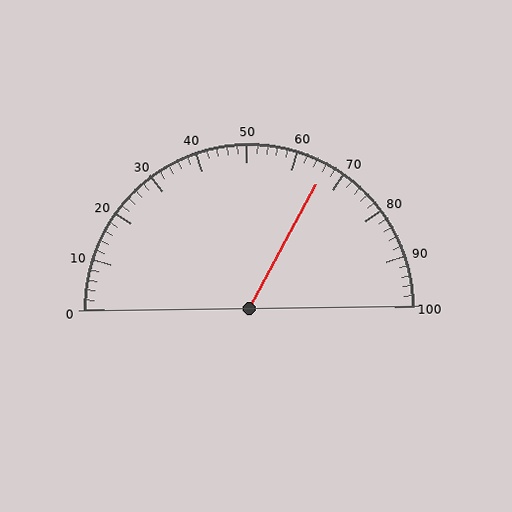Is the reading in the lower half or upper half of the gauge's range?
The reading is in the upper half of the range (0 to 100).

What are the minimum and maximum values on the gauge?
The gauge ranges from 0 to 100.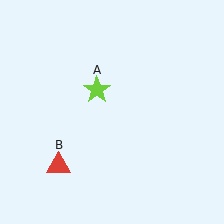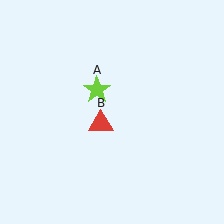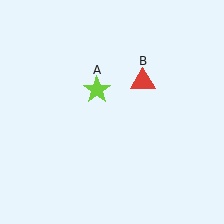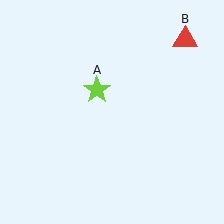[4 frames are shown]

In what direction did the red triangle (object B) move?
The red triangle (object B) moved up and to the right.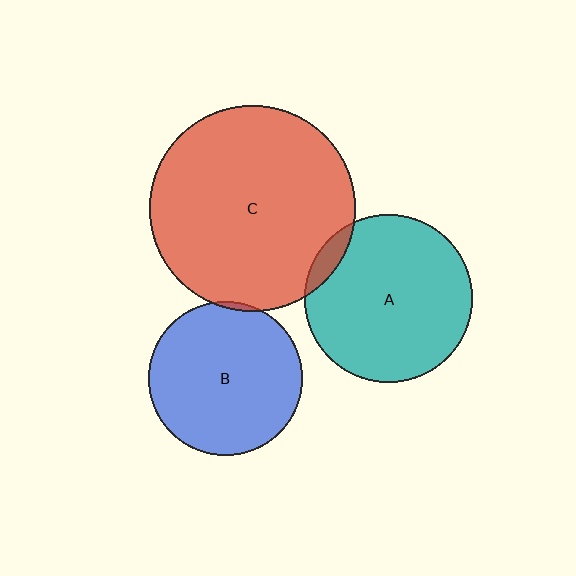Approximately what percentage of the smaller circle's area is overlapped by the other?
Approximately 5%.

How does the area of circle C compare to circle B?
Approximately 1.8 times.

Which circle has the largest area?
Circle C (red).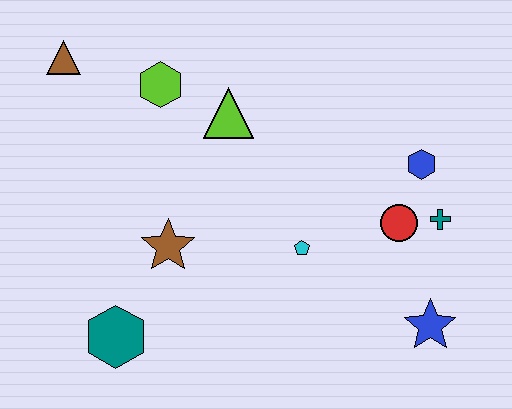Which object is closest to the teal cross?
The red circle is closest to the teal cross.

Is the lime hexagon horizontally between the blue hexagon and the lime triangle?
No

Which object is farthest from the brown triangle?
The blue star is farthest from the brown triangle.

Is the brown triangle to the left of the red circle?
Yes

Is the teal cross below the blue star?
No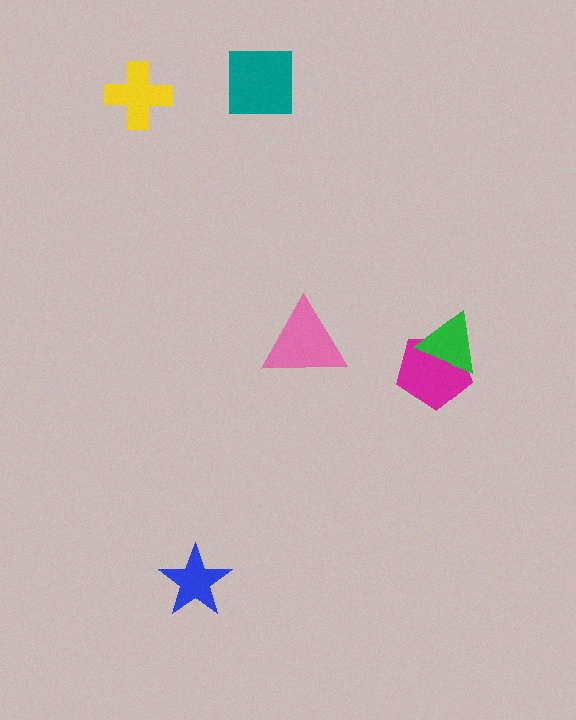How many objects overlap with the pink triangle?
0 objects overlap with the pink triangle.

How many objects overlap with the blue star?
0 objects overlap with the blue star.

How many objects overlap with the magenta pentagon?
1 object overlaps with the magenta pentagon.